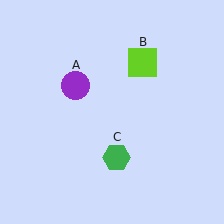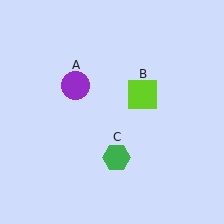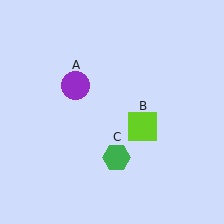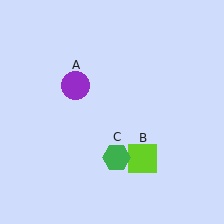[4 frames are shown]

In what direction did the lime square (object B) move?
The lime square (object B) moved down.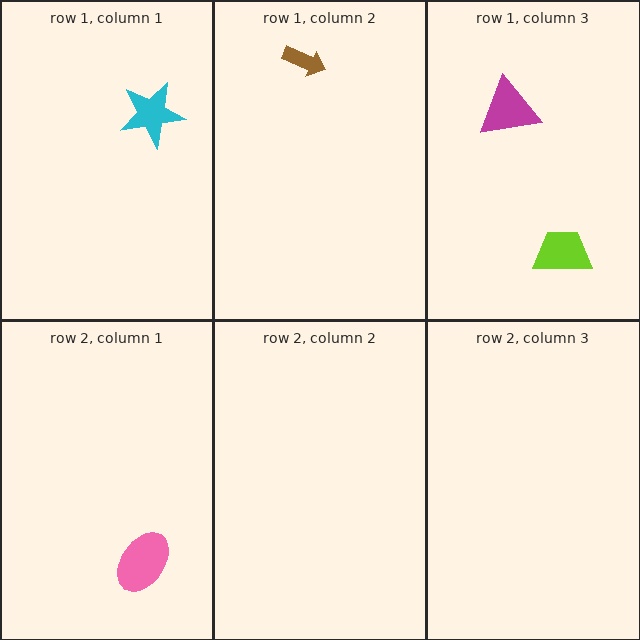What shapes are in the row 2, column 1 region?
The pink ellipse.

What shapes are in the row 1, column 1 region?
The cyan star.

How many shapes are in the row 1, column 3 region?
2.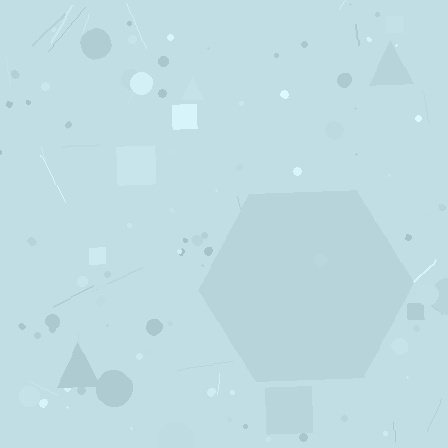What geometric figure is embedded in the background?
A hexagon is embedded in the background.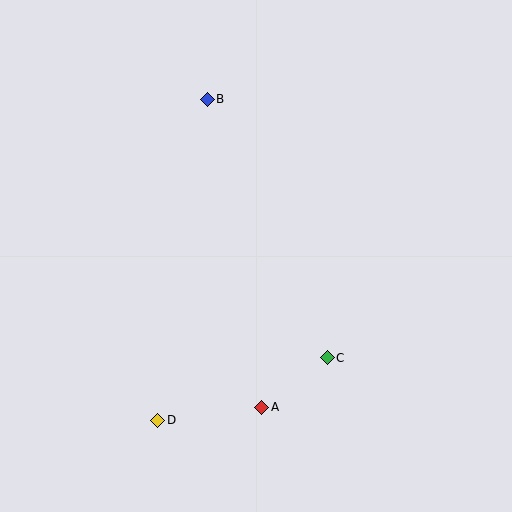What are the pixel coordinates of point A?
Point A is at (262, 407).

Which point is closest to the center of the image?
Point C at (327, 358) is closest to the center.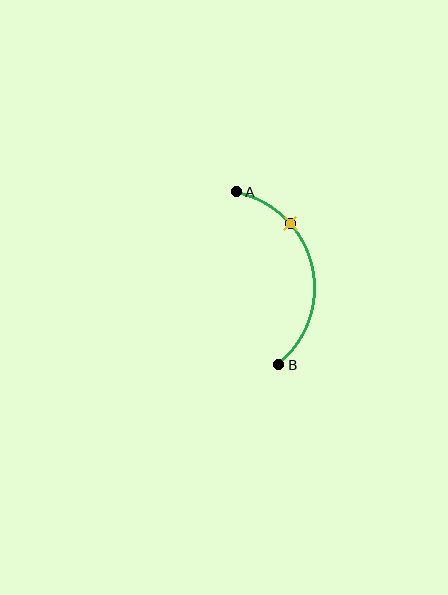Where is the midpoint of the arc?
The arc midpoint is the point on the curve farthest from the straight line joining A and B. It sits to the right of that line.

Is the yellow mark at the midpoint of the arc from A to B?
No. The yellow mark lies on the arc but is closer to endpoint A. The arc midpoint would be at the point on the curve equidistant along the arc from both A and B.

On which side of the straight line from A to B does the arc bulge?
The arc bulges to the right of the straight line connecting A and B.